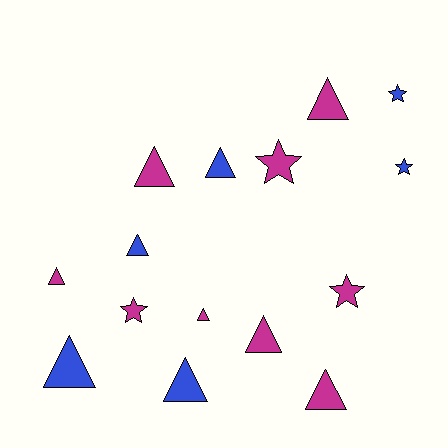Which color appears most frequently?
Magenta, with 9 objects.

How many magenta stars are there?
There are 3 magenta stars.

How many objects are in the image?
There are 15 objects.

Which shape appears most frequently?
Triangle, with 10 objects.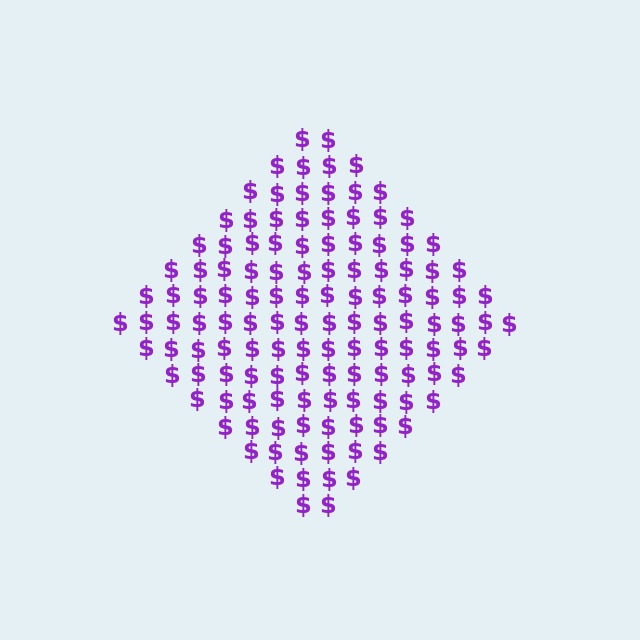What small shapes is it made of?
It is made of small dollar signs.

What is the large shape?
The large shape is a diamond.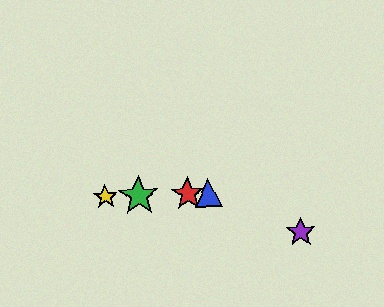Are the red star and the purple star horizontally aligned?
No, the red star is at y≈194 and the purple star is at y≈232.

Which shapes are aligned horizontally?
The red star, the blue triangle, the green star, the yellow star are aligned horizontally.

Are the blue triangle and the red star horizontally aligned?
Yes, both are at y≈193.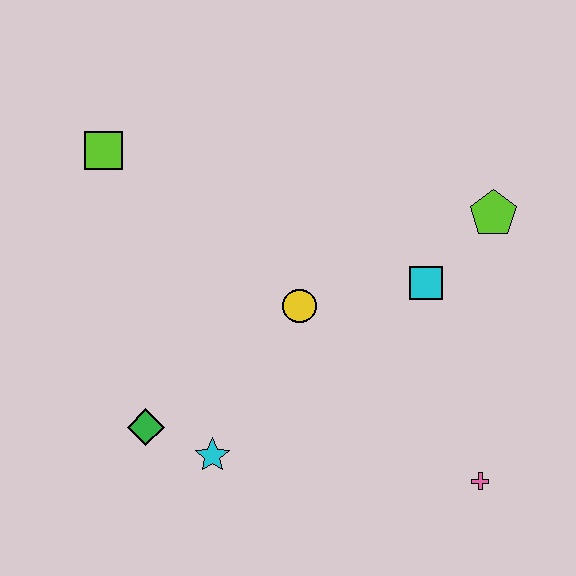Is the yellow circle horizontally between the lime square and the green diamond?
No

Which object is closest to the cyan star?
The green diamond is closest to the cyan star.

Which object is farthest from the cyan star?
The lime pentagon is farthest from the cyan star.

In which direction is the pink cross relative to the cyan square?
The pink cross is below the cyan square.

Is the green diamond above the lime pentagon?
No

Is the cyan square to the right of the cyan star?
Yes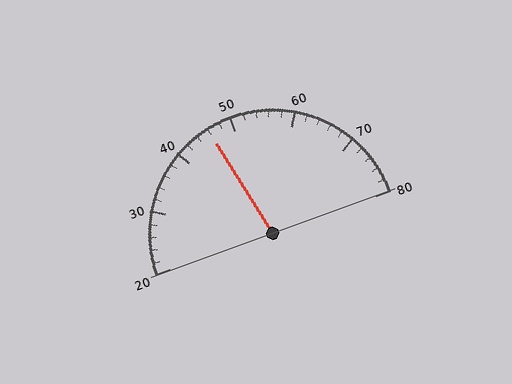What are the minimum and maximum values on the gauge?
The gauge ranges from 20 to 80.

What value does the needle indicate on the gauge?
The needle indicates approximately 46.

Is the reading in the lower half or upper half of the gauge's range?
The reading is in the lower half of the range (20 to 80).